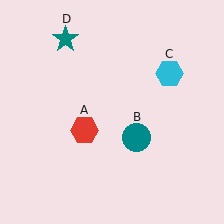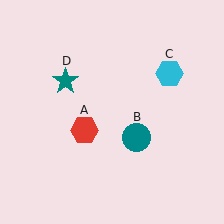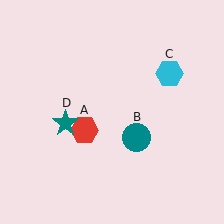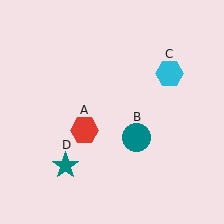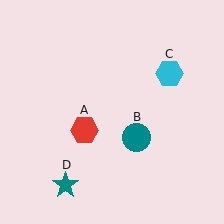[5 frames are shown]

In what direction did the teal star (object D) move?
The teal star (object D) moved down.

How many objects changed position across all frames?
1 object changed position: teal star (object D).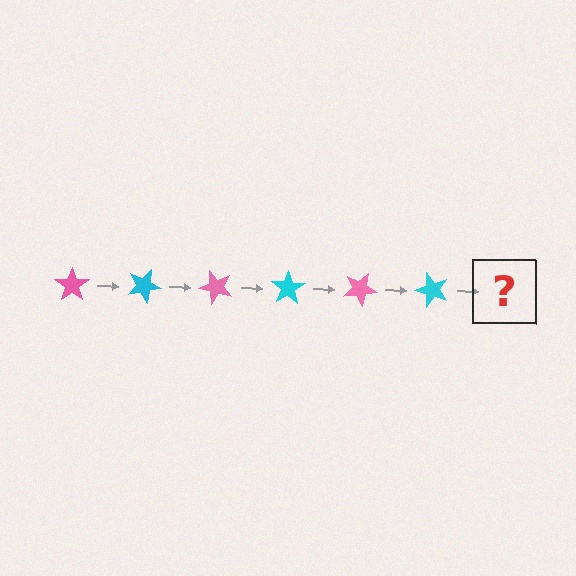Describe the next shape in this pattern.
It should be a pink star, rotated 150 degrees from the start.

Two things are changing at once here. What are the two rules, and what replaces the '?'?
The two rules are that it rotates 25 degrees each step and the color cycles through pink and cyan. The '?' should be a pink star, rotated 150 degrees from the start.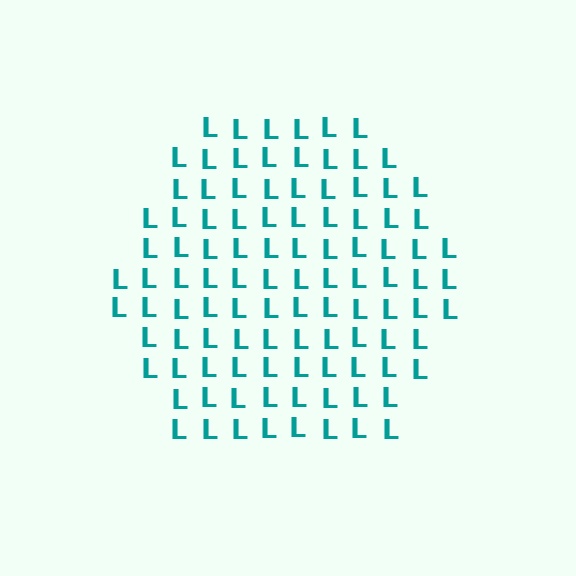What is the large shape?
The large shape is a hexagon.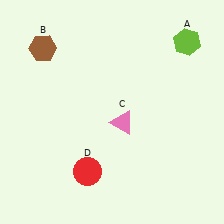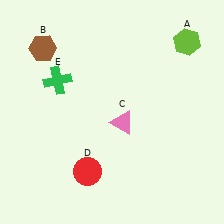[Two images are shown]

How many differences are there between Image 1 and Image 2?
There is 1 difference between the two images.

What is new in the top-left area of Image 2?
A green cross (E) was added in the top-left area of Image 2.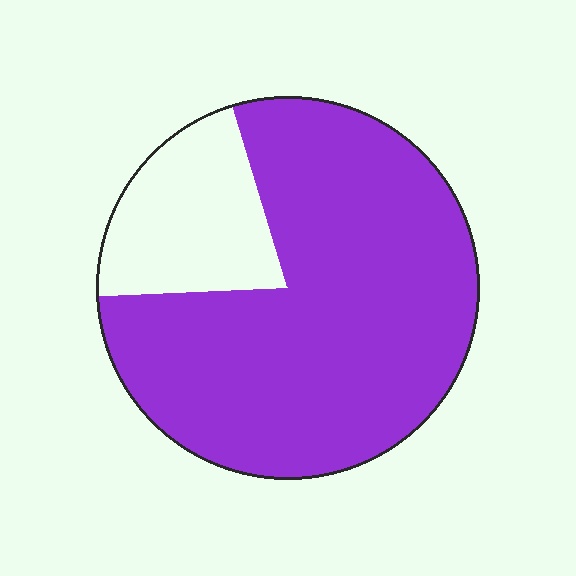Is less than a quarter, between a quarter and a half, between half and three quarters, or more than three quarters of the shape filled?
More than three quarters.